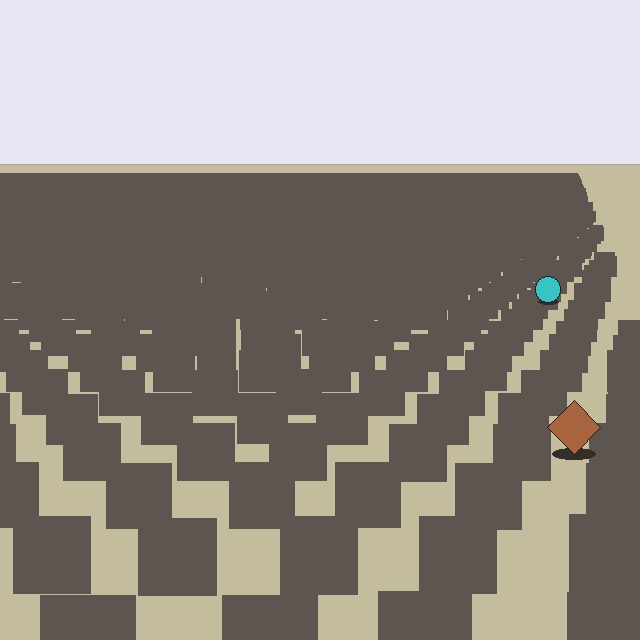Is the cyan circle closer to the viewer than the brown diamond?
No. The brown diamond is closer — you can tell from the texture gradient: the ground texture is coarser near it.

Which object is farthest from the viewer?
The cyan circle is farthest from the viewer. It appears smaller and the ground texture around it is denser.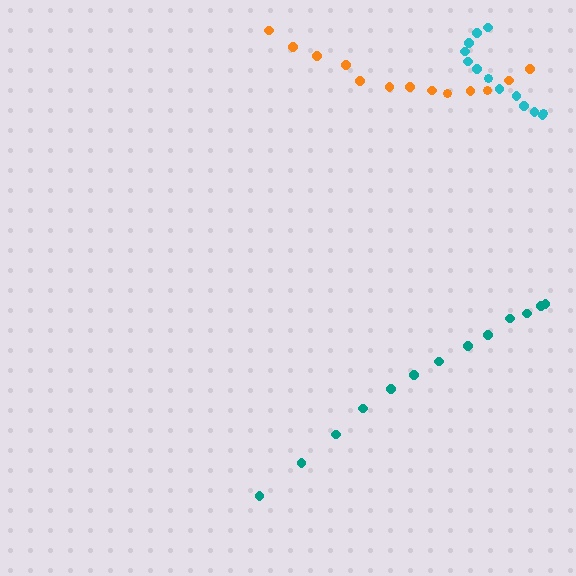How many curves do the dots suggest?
There are 3 distinct paths.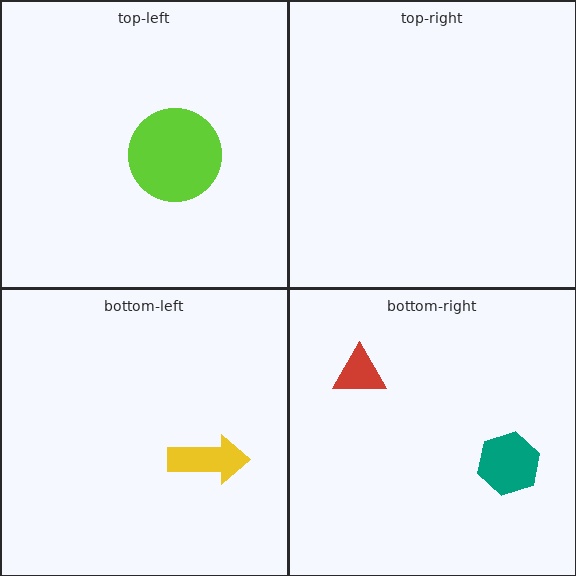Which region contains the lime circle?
The top-left region.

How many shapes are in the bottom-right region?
2.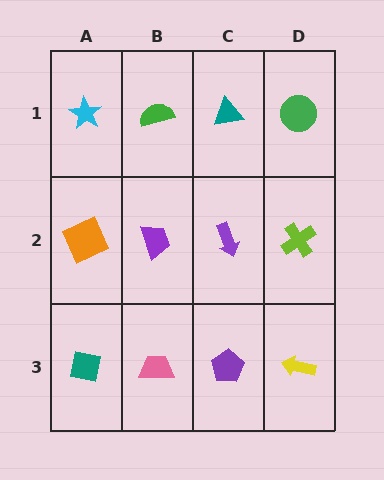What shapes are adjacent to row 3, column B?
A purple trapezoid (row 2, column B), a teal square (row 3, column A), a purple pentagon (row 3, column C).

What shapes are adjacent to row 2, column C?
A teal triangle (row 1, column C), a purple pentagon (row 3, column C), a purple trapezoid (row 2, column B), a lime cross (row 2, column D).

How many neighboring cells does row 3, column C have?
3.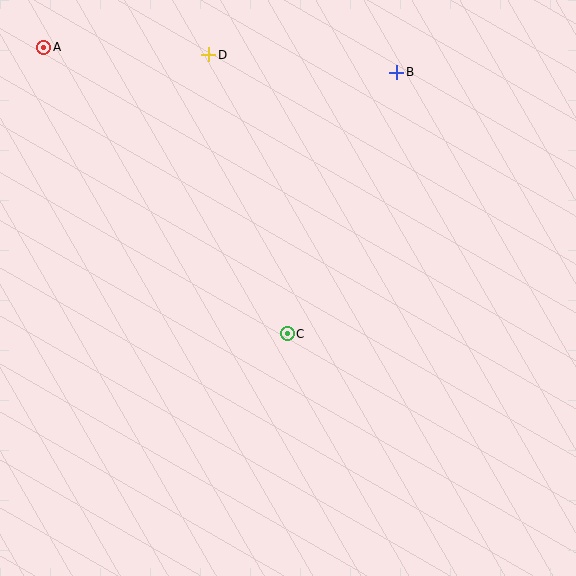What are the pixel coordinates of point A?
Point A is at (44, 47).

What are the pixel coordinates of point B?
Point B is at (397, 72).